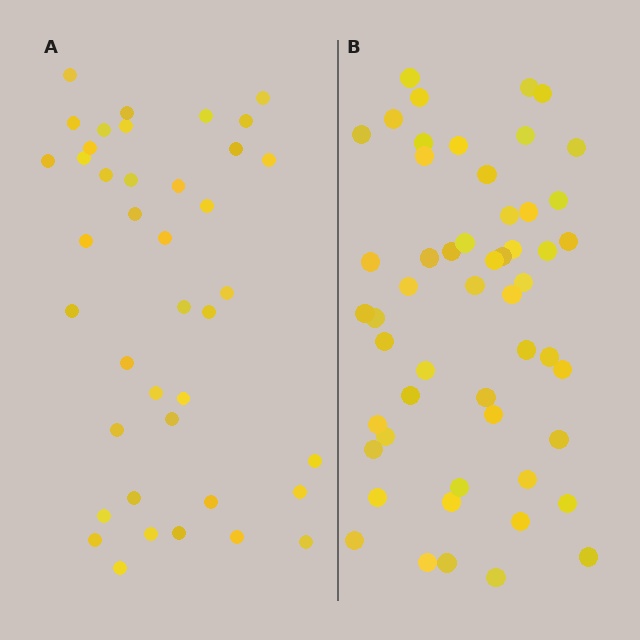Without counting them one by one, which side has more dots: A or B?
Region B (the right region) has more dots.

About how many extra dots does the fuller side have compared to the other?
Region B has approximately 15 more dots than region A.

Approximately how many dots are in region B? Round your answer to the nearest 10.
About 50 dots. (The exact count is 53, which rounds to 50.)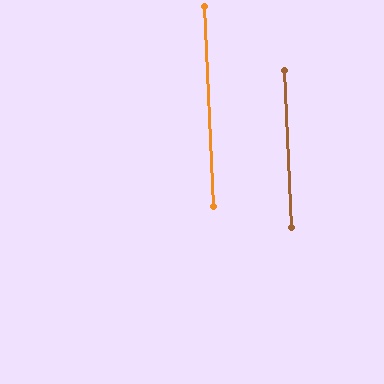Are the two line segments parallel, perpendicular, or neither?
Parallel — their directions differ by only 0.1°.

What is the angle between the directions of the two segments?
Approximately 0 degrees.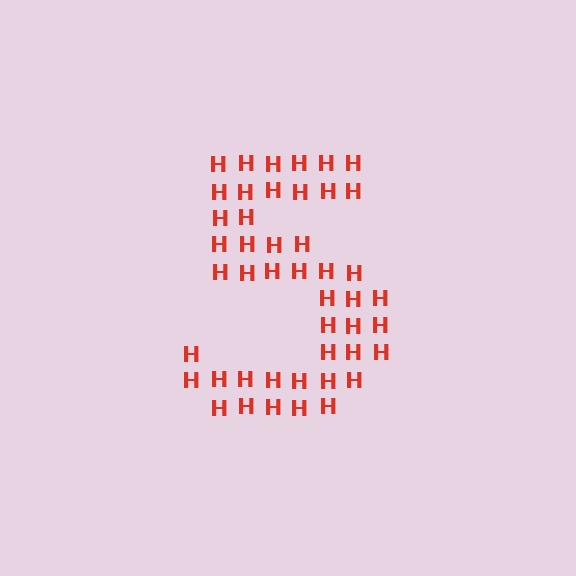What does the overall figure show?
The overall figure shows the digit 5.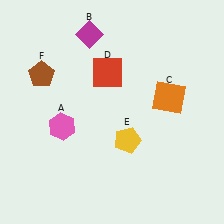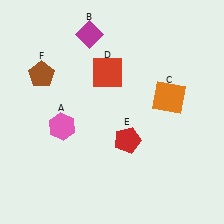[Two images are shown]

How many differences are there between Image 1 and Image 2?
There is 1 difference between the two images.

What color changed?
The pentagon (E) changed from yellow in Image 1 to red in Image 2.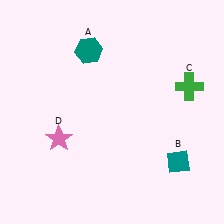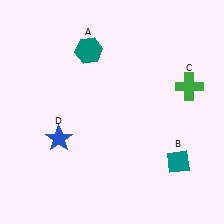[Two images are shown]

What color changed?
The star (D) changed from pink in Image 1 to blue in Image 2.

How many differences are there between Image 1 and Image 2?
There is 1 difference between the two images.